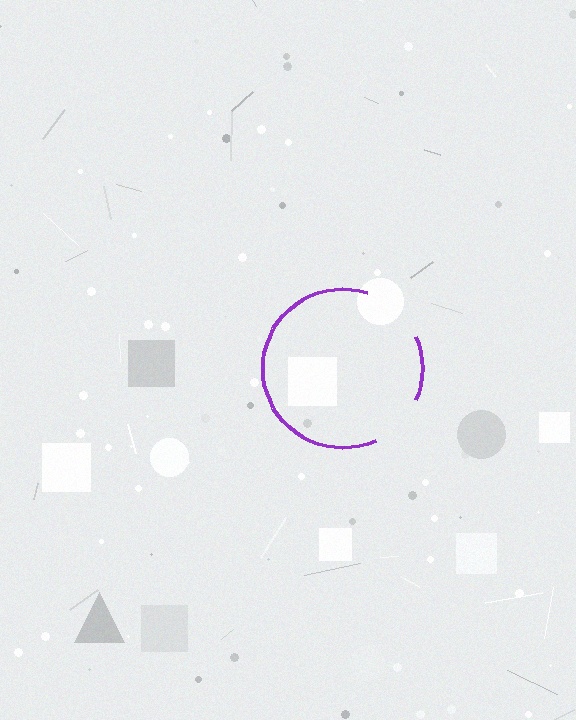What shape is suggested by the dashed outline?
The dashed outline suggests a circle.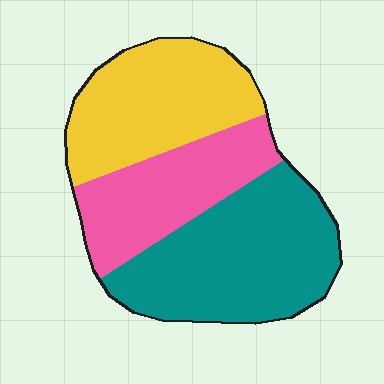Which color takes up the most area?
Teal, at roughly 40%.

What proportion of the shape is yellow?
Yellow takes up between a quarter and a half of the shape.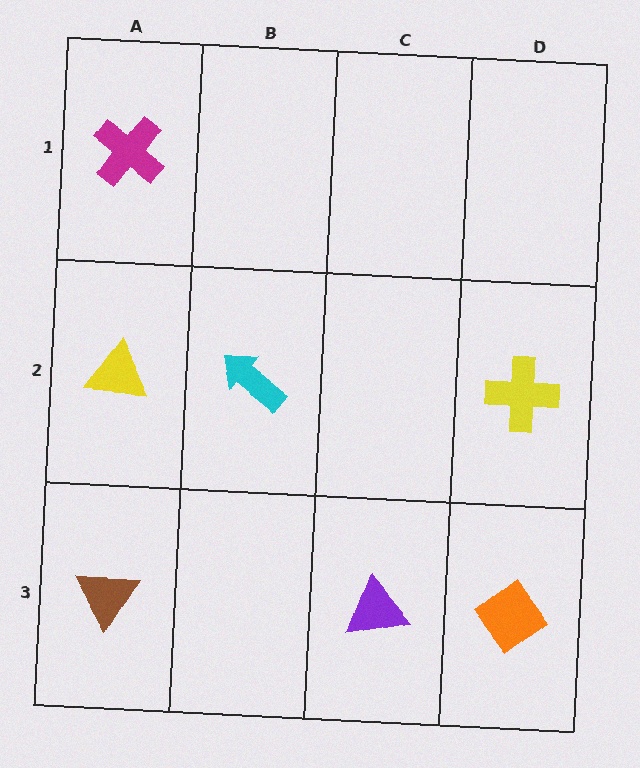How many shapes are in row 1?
1 shape.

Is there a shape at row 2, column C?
No, that cell is empty.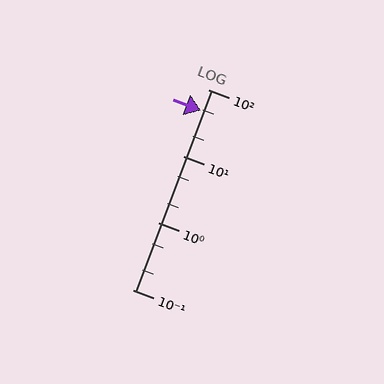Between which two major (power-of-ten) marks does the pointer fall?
The pointer is between 10 and 100.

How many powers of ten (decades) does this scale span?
The scale spans 3 decades, from 0.1 to 100.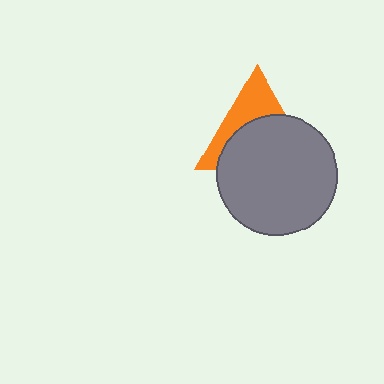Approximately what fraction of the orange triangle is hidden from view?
Roughly 61% of the orange triangle is hidden behind the gray circle.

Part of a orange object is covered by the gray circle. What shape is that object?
It is a triangle.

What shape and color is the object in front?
The object in front is a gray circle.